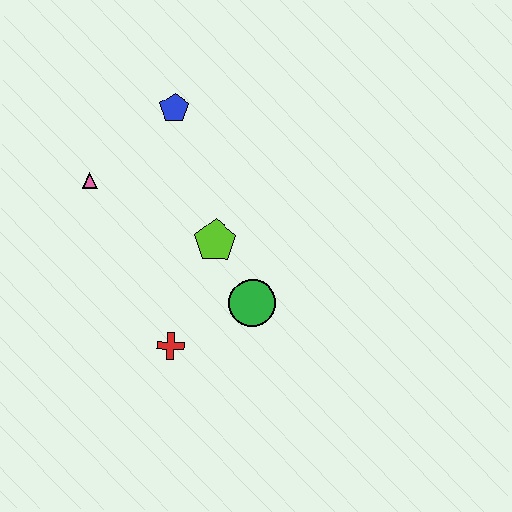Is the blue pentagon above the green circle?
Yes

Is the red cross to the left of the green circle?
Yes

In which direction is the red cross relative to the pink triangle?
The red cross is below the pink triangle.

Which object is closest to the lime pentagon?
The green circle is closest to the lime pentagon.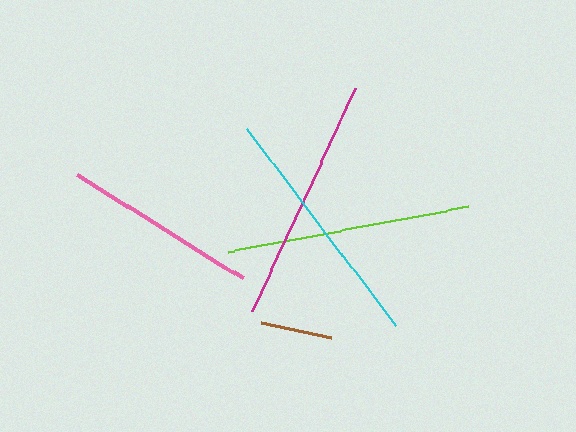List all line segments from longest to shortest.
From longest to shortest: cyan, magenta, lime, pink, brown.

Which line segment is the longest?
The cyan line is the longest at approximately 247 pixels.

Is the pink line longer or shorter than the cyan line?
The cyan line is longer than the pink line.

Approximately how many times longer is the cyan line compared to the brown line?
The cyan line is approximately 3.5 times the length of the brown line.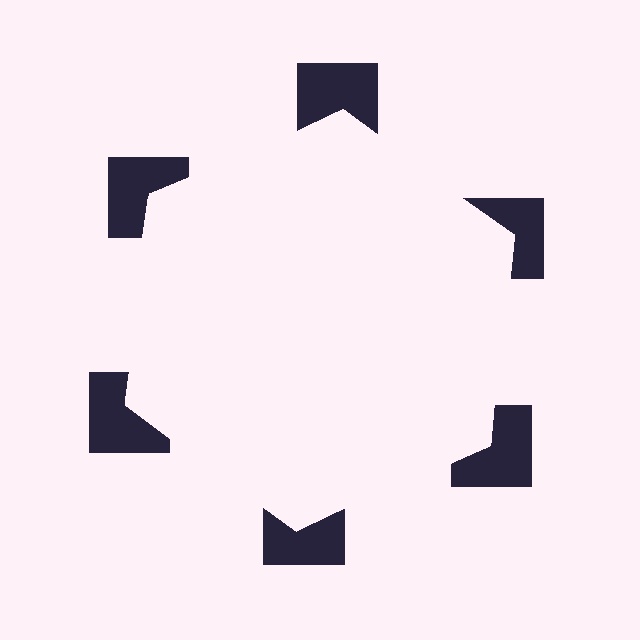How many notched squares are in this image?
There are 6 — one at each vertex of the illusory hexagon.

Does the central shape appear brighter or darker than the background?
It typically appears slightly brighter than the background, even though no actual brightness change is drawn.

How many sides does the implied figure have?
6 sides.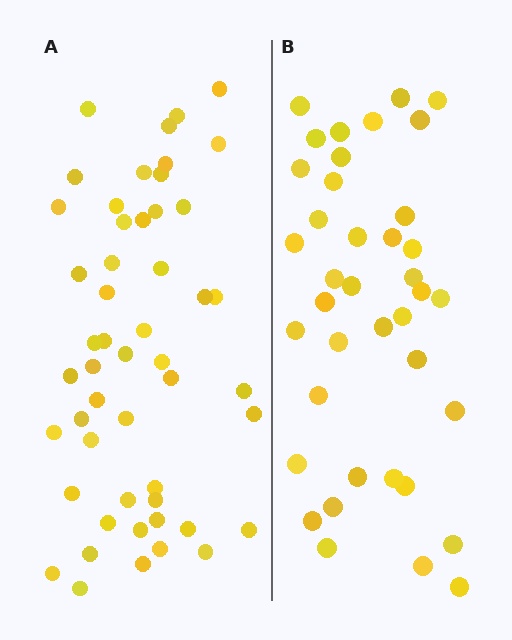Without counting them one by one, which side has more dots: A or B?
Region A (the left region) has more dots.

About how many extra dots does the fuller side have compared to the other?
Region A has roughly 12 or so more dots than region B.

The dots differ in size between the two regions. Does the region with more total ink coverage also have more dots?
No. Region B has more total ink coverage because its dots are larger, but region A actually contains more individual dots. Total area can be misleading — the number of items is what matters here.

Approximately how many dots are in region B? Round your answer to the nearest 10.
About 40 dots. (The exact count is 39, which rounds to 40.)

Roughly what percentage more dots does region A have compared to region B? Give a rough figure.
About 30% more.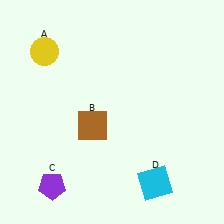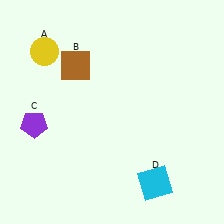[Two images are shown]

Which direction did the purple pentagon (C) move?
The purple pentagon (C) moved up.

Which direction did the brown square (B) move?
The brown square (B) moved up.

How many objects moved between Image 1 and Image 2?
2 objects moved between the two images.